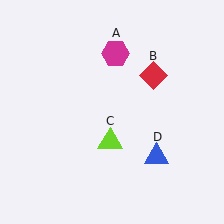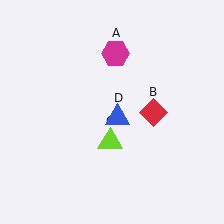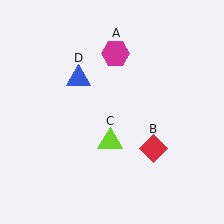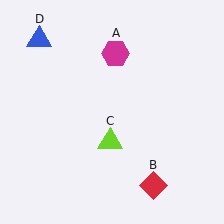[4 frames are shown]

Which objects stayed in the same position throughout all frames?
Magenta hexagon (object A) and lime triangle (object C) remained stationary.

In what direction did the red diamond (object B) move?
The red diamond (object B) moved down.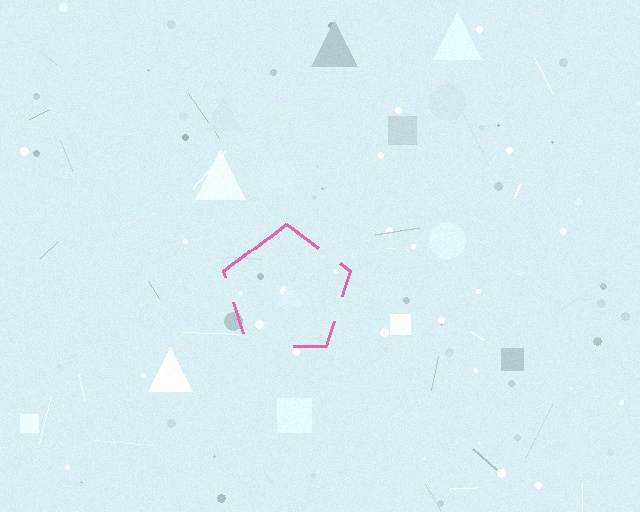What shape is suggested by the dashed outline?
The dashed outline suggests a pentagon.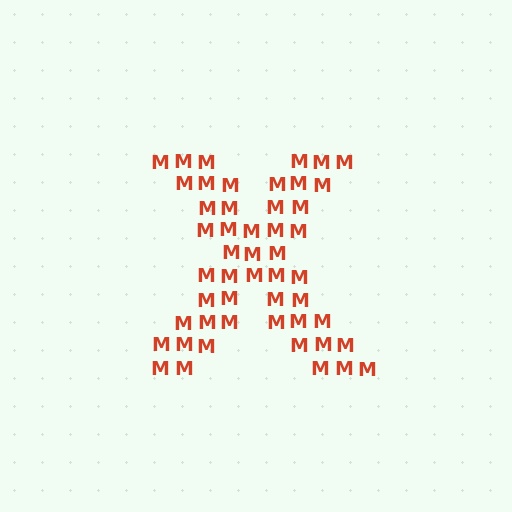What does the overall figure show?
The overall figure shows the letter X.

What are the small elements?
The small elements are letter M's.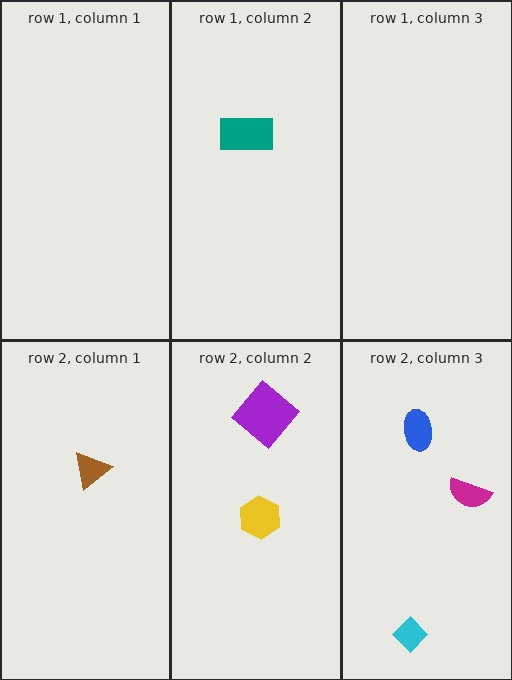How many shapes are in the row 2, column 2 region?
2.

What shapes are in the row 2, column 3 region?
The magenta semicircle, the cyan diamond, the blue ellipse.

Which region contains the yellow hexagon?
The row 2, column 2 region.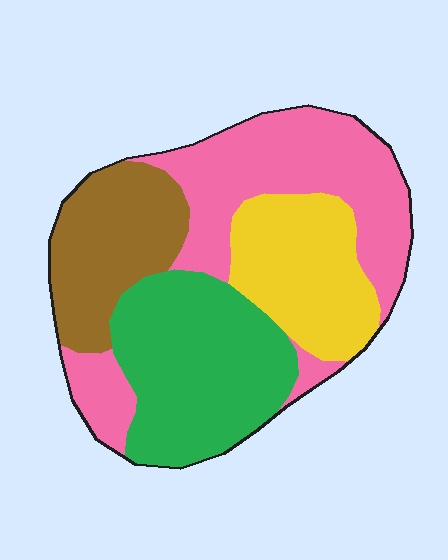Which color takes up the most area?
Pink, at roughly 35%.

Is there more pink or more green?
Pink.